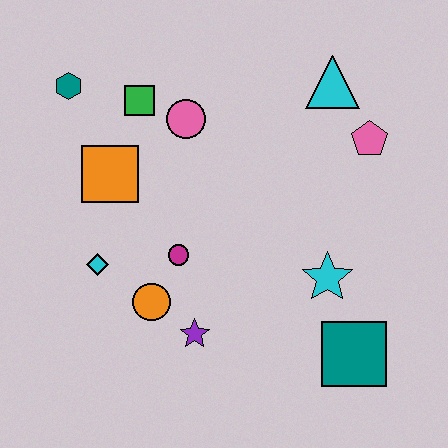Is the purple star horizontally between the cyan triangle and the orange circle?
Yes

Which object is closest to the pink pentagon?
The cyan triangle is closest to the pink pentagon.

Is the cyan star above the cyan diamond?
No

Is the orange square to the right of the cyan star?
No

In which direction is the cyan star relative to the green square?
The cyan star is to the right of the green square.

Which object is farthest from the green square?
The teal square is farthest from the green square.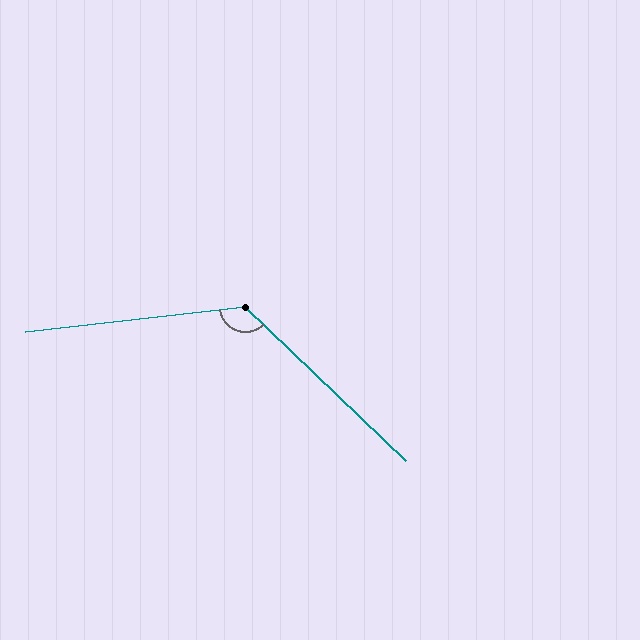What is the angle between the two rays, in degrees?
Approximately 130 degrees.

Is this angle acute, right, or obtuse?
It is obtuse.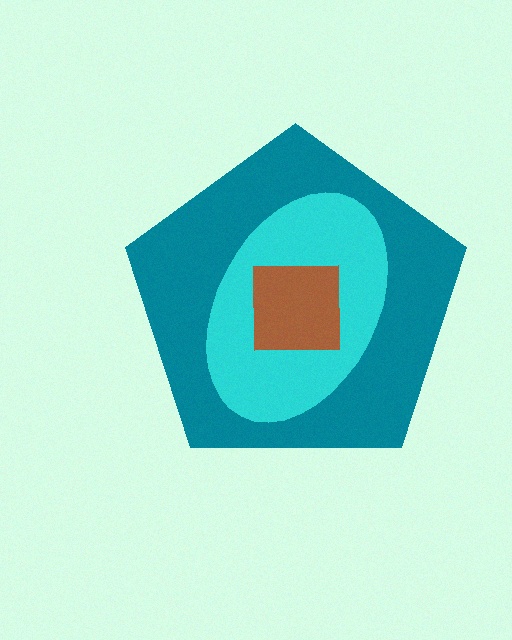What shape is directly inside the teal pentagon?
The cyan ellipse.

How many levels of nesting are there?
3.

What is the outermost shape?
The teal pentagon.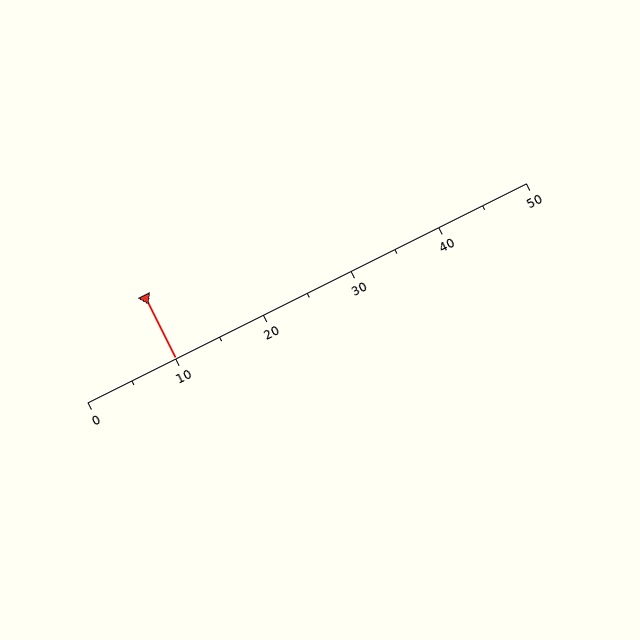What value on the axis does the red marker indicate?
The marker indicates approximately 10.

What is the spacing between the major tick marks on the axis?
The major ticks are spaced 10 apart.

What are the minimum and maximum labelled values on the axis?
The axis runs from 0 to 50.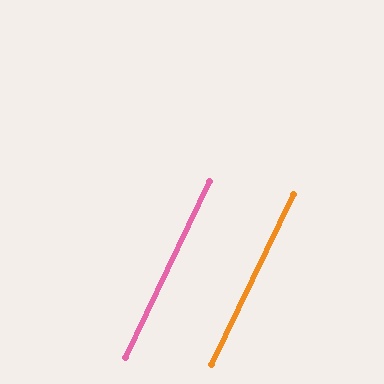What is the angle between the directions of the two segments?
Approximately 0 degrees.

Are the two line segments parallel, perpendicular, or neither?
Parallel — their directions differ by only 0.2°.